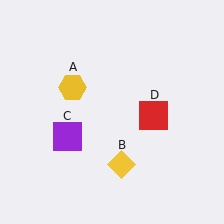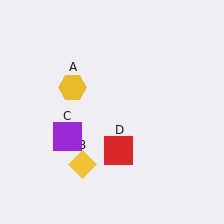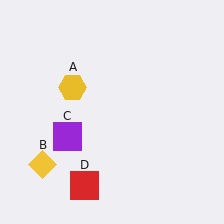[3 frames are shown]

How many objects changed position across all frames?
2 objects changed position: yellow diamond (object B), red square (object D).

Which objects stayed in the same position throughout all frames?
Yellow hexagon (object A) and purple square (object C) remained stationary.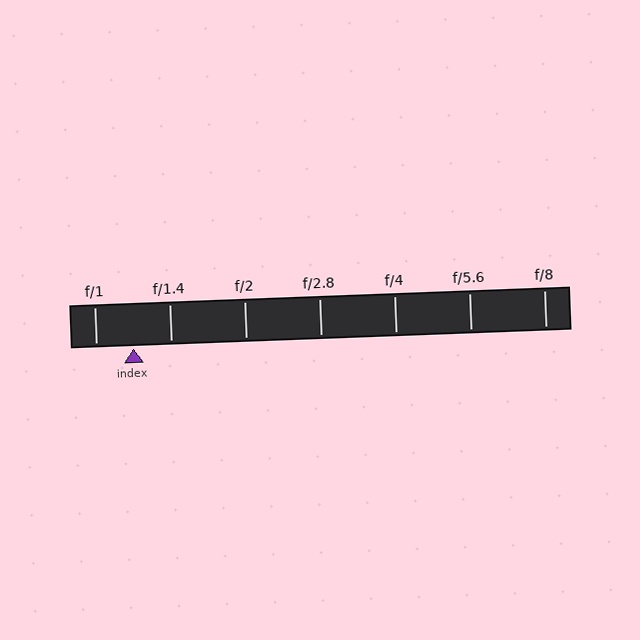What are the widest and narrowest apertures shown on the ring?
The widest aperture shown is f/1 and the narrowest is f/8.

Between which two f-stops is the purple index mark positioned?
The index mark is between f/1 and f/1.4.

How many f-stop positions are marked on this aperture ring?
There are 7 f-stop positions marked.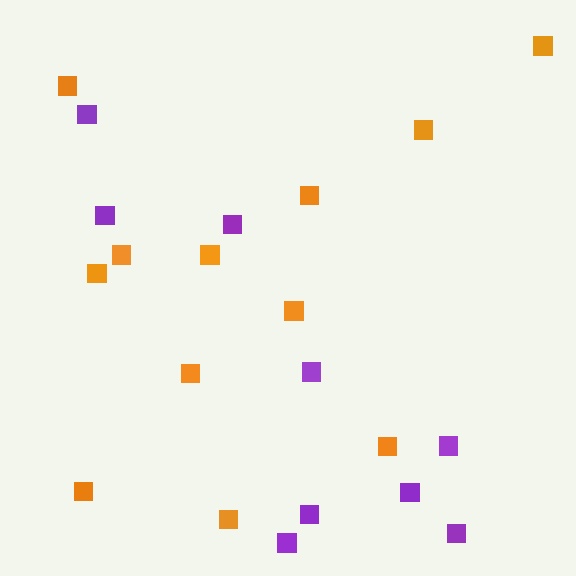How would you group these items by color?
There are 2 groups: one group of orange squares (12) and one group of purple squares (9).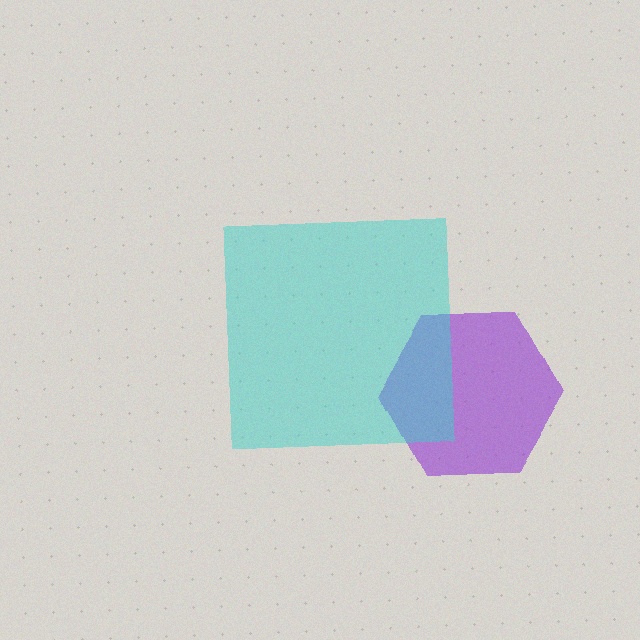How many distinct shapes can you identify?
There are 2 distinct shapes: a purple hexagon, a cyan square.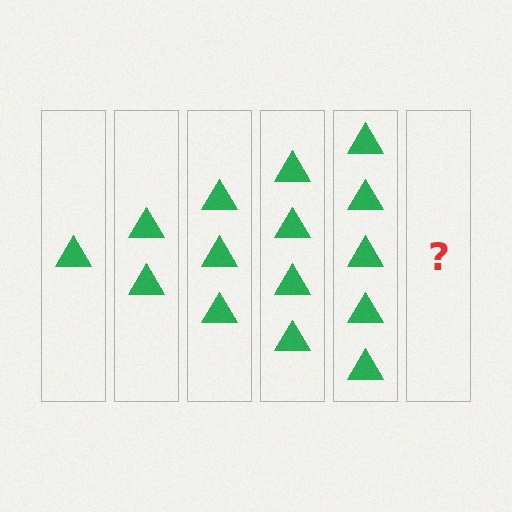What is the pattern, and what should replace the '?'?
The pattern is that each step adds one more triangle. The '?' should be 6 triangles.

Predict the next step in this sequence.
The next step is 6 triangles.